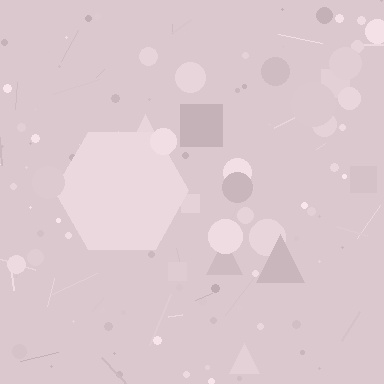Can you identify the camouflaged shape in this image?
The camouflaged shape is a hexagon.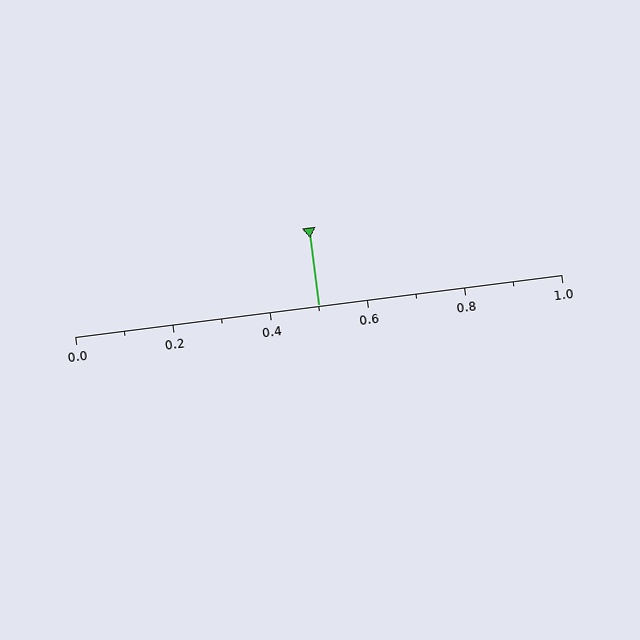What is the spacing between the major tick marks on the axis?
The major ticks are spaced 0.2 apart.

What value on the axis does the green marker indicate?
The marker indicates approximately 0.5.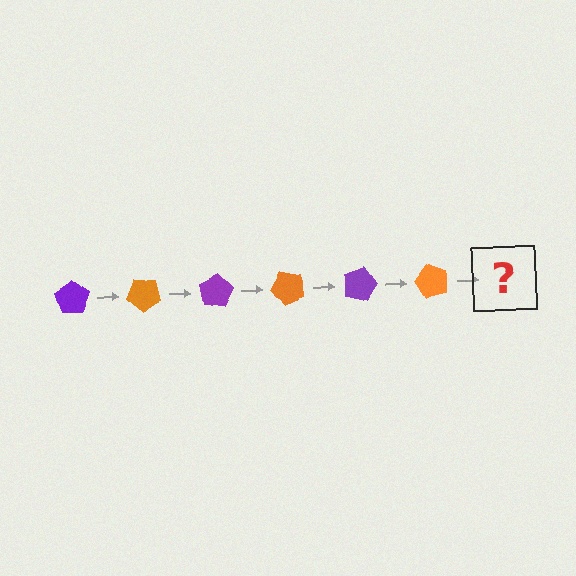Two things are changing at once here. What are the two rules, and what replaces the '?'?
The two rules are that it rotates 40 degrees each step and the color cycles through purple and orange. The '?' should be a purple pentagon, rotated 240 degrees from the start.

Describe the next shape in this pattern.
It should be a purple pentagon, rotated 240 degrees from the start.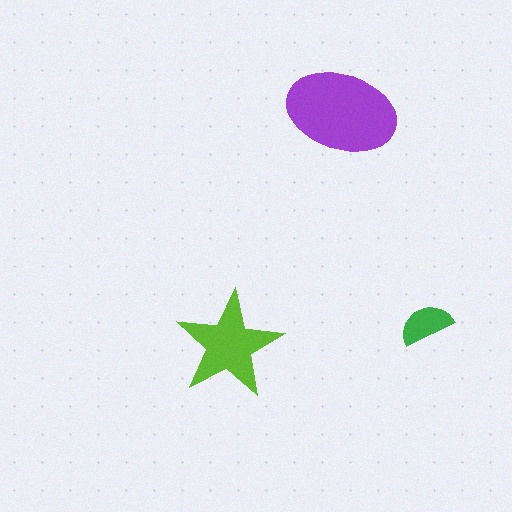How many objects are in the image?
There are 3 objects in the image.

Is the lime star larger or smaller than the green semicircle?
Larger.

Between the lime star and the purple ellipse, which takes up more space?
The purple ellipse.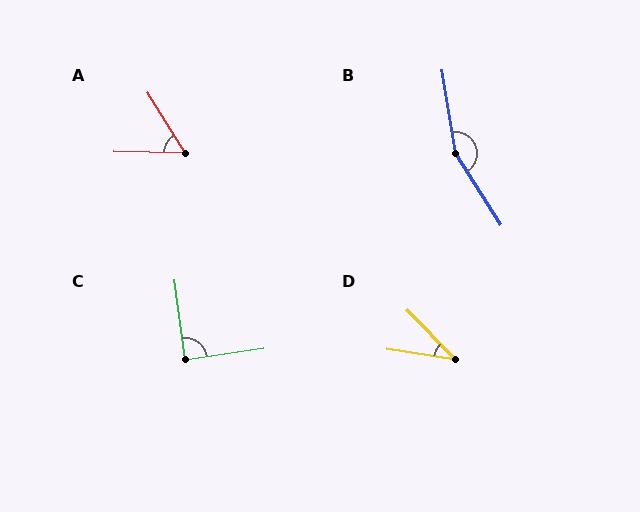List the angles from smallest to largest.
D (37°), A (57°), C (89°), B (156°).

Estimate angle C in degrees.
Approximately 89 degrees.